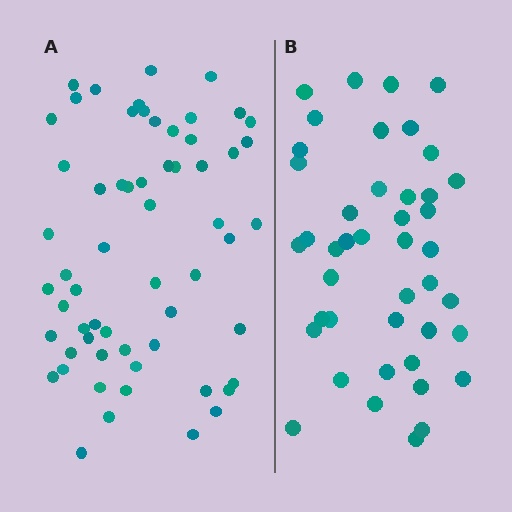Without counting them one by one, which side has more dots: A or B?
Region A (the left region) has more dots.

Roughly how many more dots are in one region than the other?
Region A has approximately 15 more dots than region B.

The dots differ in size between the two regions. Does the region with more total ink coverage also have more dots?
No. Region B has more total ink coverage because its dots are larger, but region A actually contains more individual dots. Total area can be misleading — the number of items is what matters here.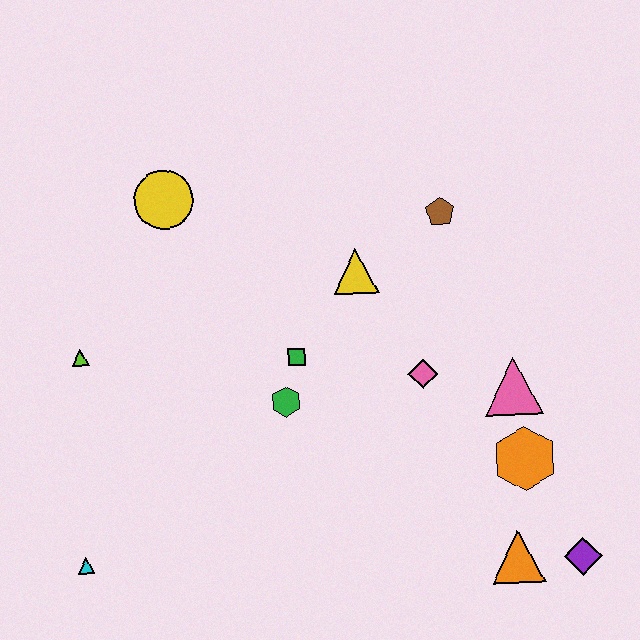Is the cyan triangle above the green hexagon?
No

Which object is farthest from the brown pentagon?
The cyan triangle is farthest from the brown pentagon.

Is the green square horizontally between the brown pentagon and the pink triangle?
No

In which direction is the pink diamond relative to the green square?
The pink diamond is to the right of the green square.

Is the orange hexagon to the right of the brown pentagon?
Yes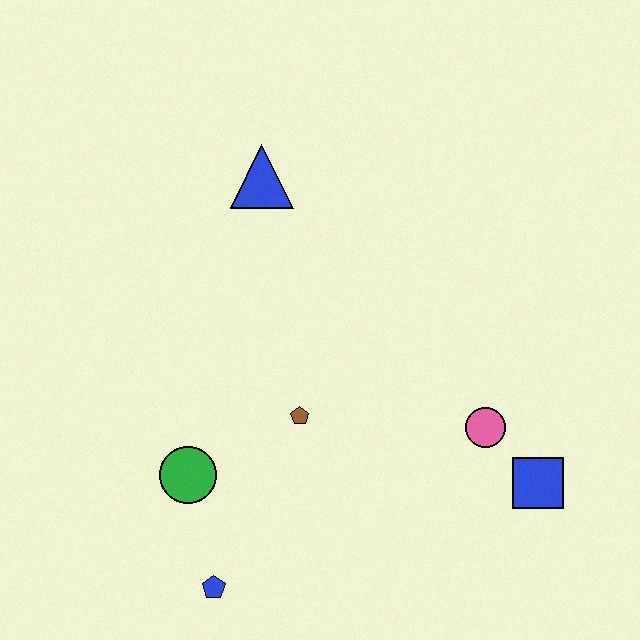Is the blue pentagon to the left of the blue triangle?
Yes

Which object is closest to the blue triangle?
The brown pentagon is closest to the blue triangle.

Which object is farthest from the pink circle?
The blue triangle is farthest from the pink circle.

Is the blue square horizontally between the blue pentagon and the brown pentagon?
No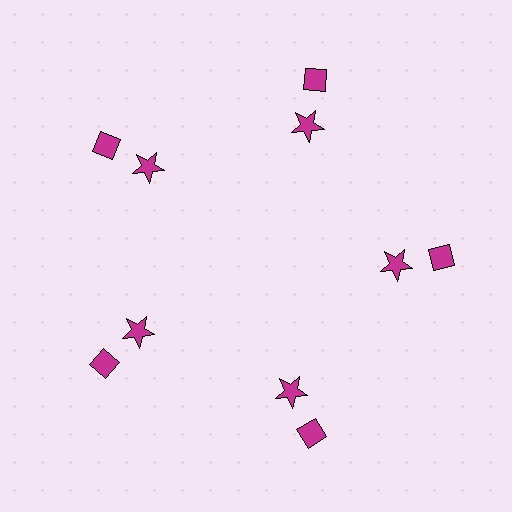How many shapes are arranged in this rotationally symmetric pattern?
There are 10 shapes, arranged in 5 groups of 2.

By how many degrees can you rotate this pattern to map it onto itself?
The pattern maps onto itself every 72 degrees of rotation.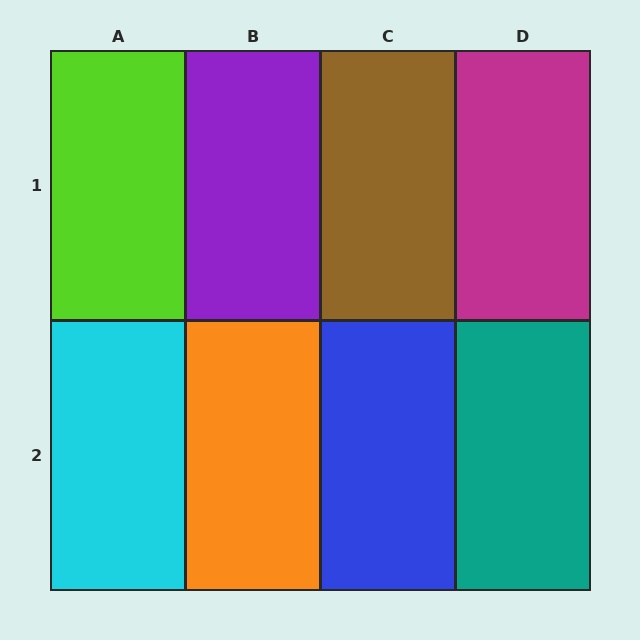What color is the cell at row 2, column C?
Blue.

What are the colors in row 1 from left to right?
Lime, purple, brown, magenta.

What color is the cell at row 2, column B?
Orange.